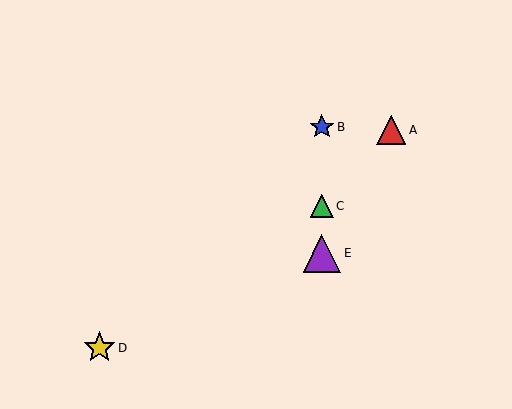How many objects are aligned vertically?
3 objects (B, C, E) are aligned vertically.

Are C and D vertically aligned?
No, C is at x≈322 and D is at x≈100.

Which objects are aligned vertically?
Objects B, C, E are aligned vertically.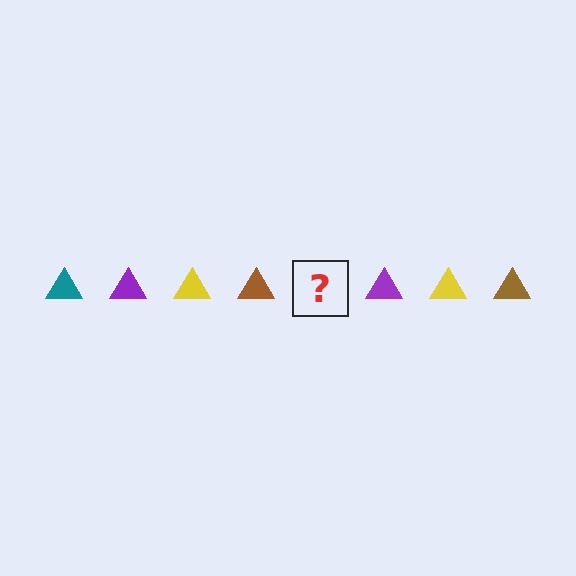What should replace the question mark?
The question mark should be replaced with a teal triangle.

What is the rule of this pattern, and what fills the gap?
The rule is that the pattern cycles through teal, purple, yellow, brown triangles. The gap should be filled with a teal triangle.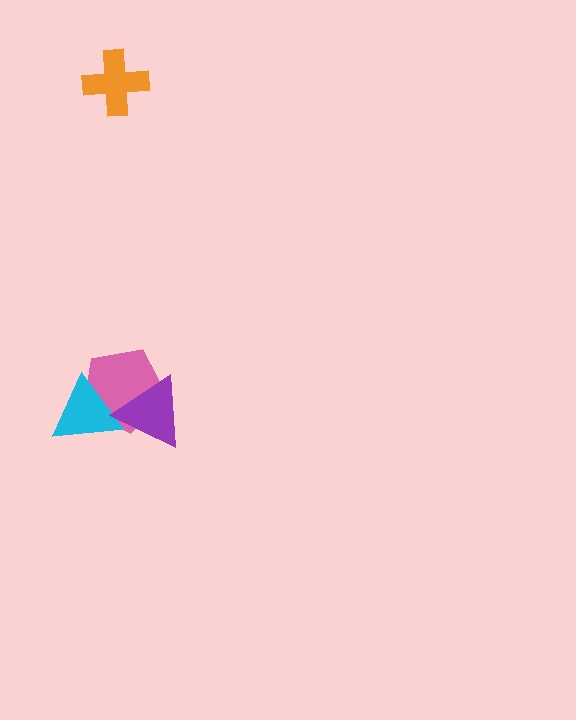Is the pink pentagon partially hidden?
Yes, it is partially covered by another shape.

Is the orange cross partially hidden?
No, no other shape covers it.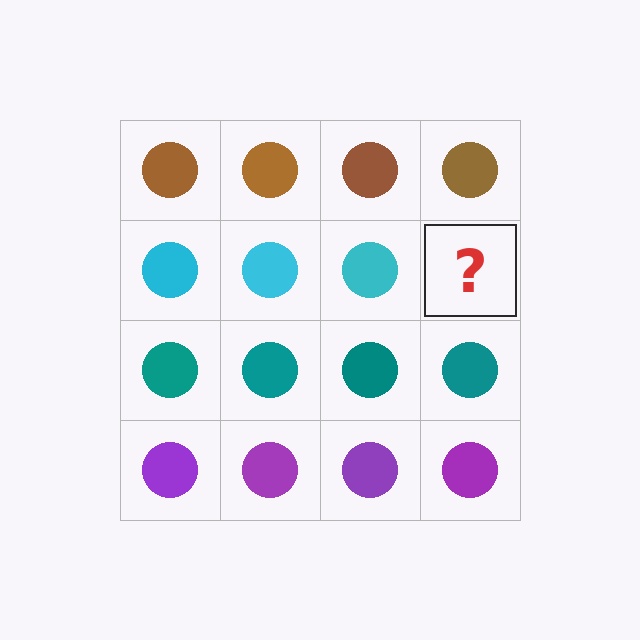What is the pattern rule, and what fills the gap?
The rule is that each row has a consistent color. The gap should be filled with a cyan circle.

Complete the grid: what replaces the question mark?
The question mark should be replaced with a cyan circle.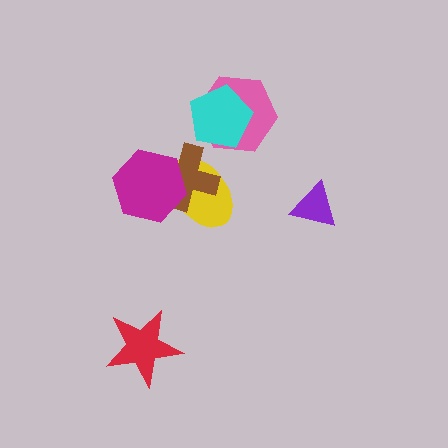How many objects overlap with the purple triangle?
0 objects overlap with the purple triangle.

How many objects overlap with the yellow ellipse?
2 objects overlap with the yellow ellipse.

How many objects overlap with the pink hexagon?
1 object overlaps with the pink hexagon.